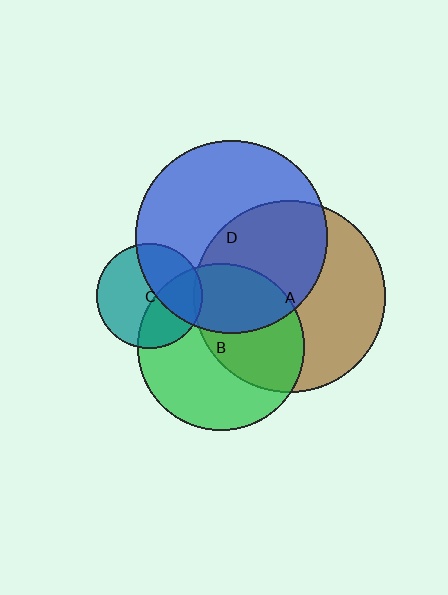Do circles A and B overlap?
Yes.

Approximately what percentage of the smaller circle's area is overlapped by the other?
Approximately 50%.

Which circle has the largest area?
Circle D (blue).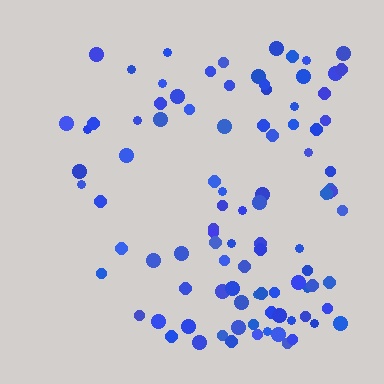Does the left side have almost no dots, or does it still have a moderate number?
Still a moderate number, just noticeably fewer than the right.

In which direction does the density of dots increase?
From left to right, with the right side densest.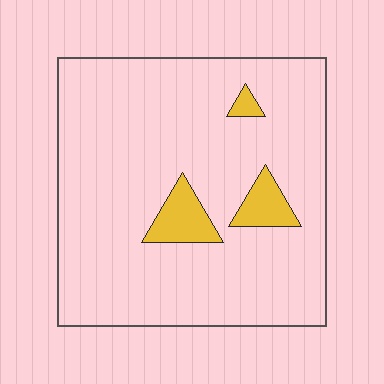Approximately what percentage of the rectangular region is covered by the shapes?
Approximately 10%.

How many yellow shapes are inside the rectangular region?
3.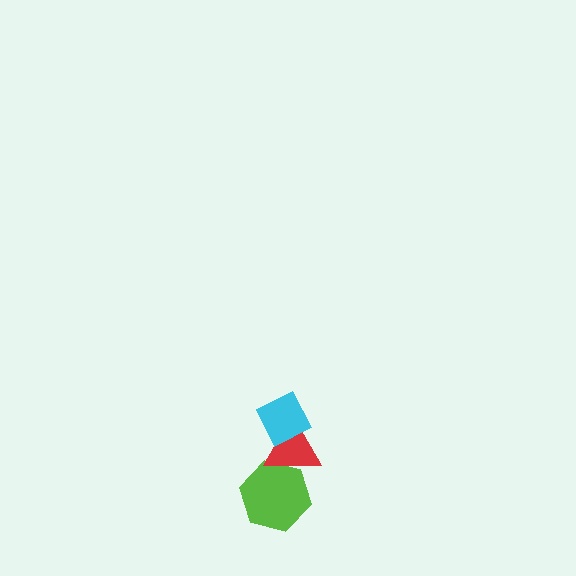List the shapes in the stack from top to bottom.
From top to bottom: the cyan diamond, the red triangle, the lime hexagon.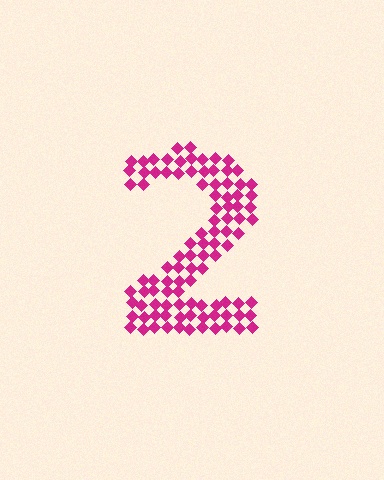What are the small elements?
The small elements are diamonds.